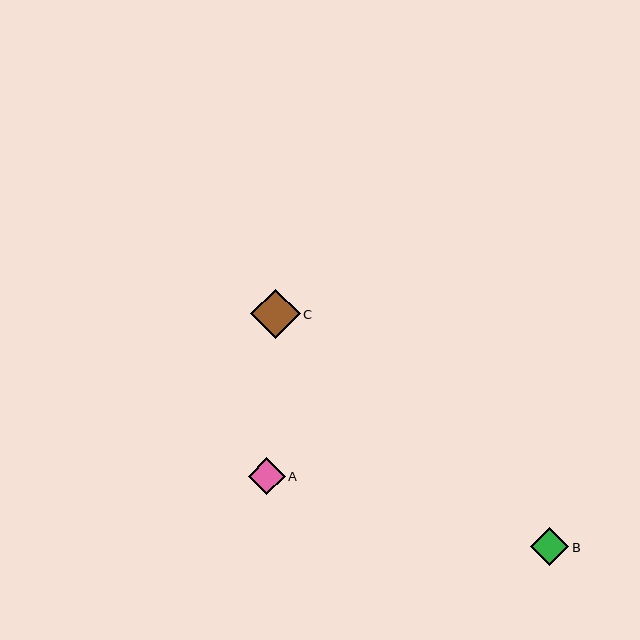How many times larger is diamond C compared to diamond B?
Diamond C is approximately 1.3 times the size of diamond B.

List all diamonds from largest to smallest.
From largest to smallest: C, B, A.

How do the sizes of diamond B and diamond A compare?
Diamond B and diamond A are approximately the same size.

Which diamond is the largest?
Diamond C is the largest with a size of approximately 49 pixels.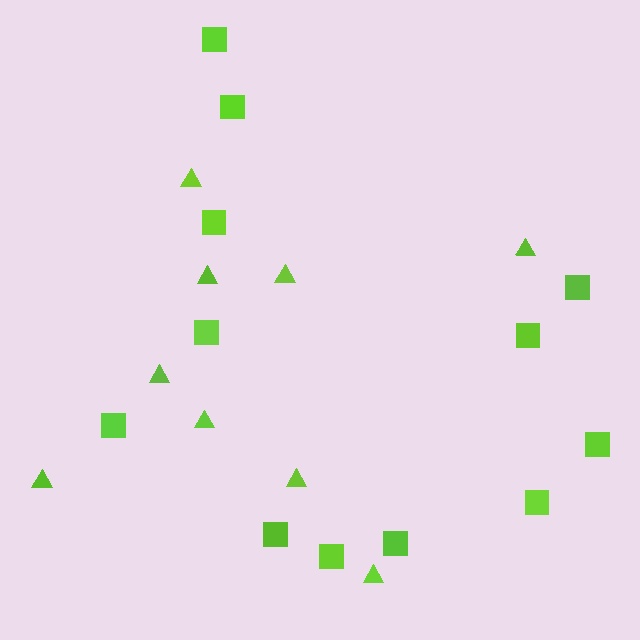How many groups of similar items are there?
There are 2 groups: one group of squares (12) and one group of triangles (9).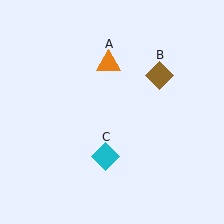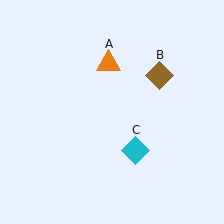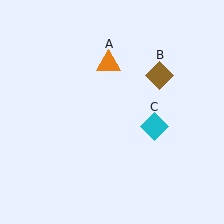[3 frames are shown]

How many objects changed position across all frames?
1 object changed position: cyan diamond (object C).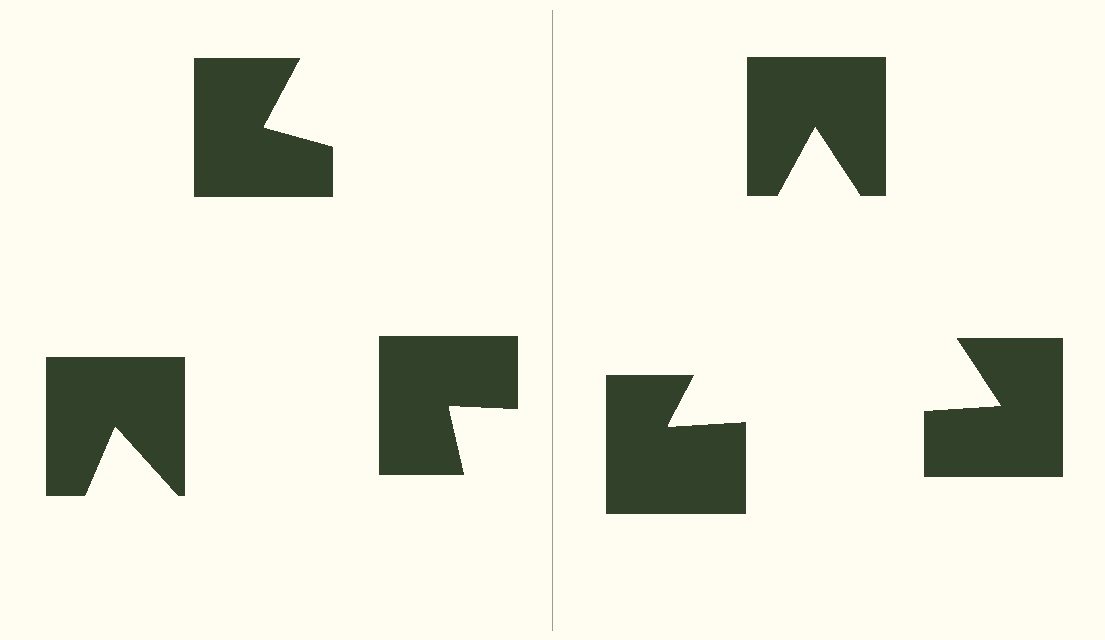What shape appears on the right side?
An illusory triangle.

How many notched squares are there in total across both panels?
6 — 3 on each side.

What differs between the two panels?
The notched squares are positioned identically on both sides; only the wedge orientations differ. On the right they align to a triangle; on the left they are misaligned.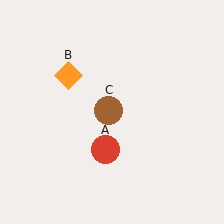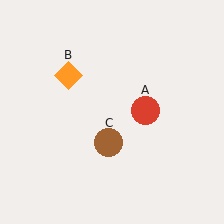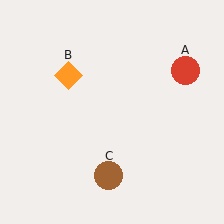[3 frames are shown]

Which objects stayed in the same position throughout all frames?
Orange diamond (object B) remained stationary.